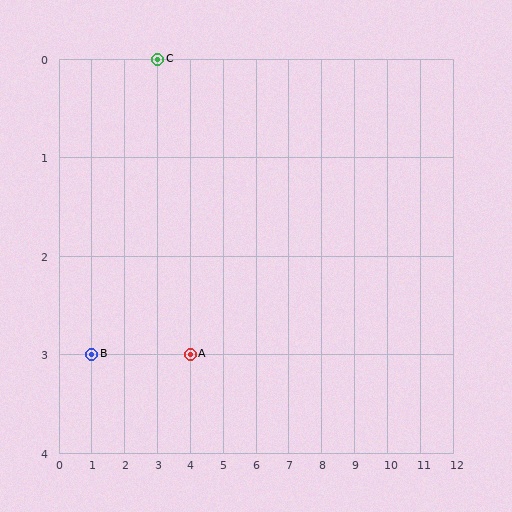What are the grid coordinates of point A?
Point A is at grid coordinates (4, 3).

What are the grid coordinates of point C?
Point C is at grid coordinates (3, 0).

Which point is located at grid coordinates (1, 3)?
Point B is at (1, 3).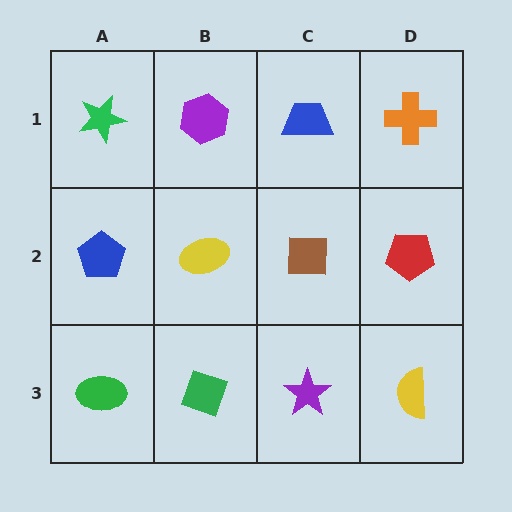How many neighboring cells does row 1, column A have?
2.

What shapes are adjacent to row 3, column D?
A red pentagon (row 2, column D), a purple star (row 3, column C).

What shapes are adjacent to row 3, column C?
A brown square (row 2, column C), a green diamond (row 3, column B), a yellow semicircle (row 3, column D).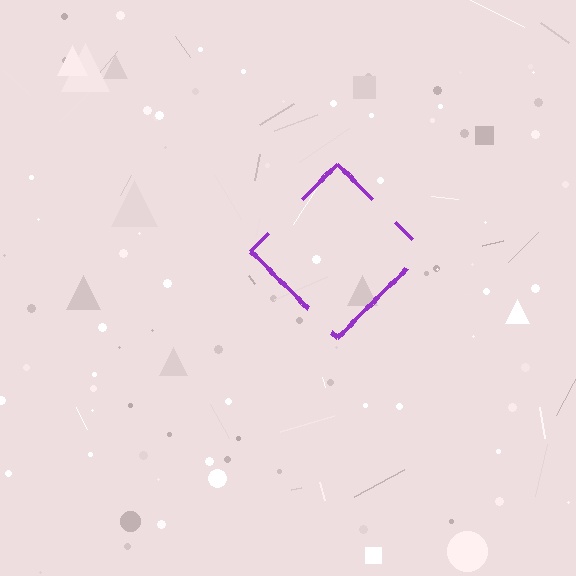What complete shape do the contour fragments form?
The contour fragments form a diamond.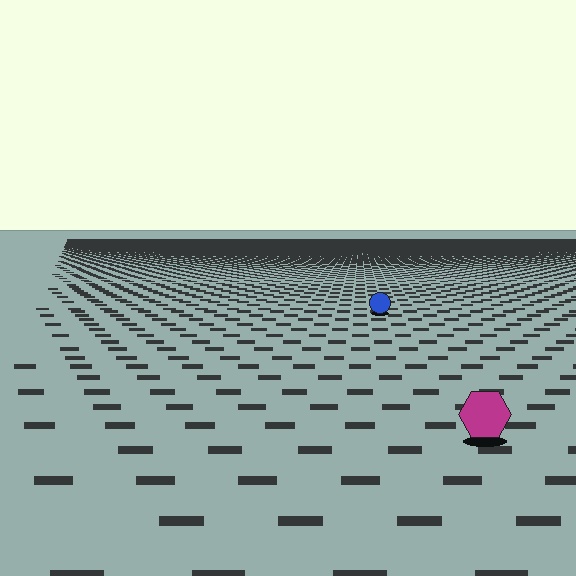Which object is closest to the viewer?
The magenta hexagon is closest. The texture marks near it are larger and more spread out.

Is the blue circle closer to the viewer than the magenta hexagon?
No. The magenta hexagon is closer — you can tell from the texture gradient: the ground texture is coarser near it.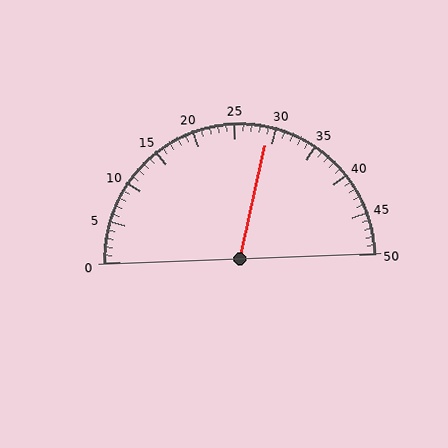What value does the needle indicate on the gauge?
The needle indicates approximately 29.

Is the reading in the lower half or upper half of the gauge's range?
The reading is in the upper half of the range (0 to 50).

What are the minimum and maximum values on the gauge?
The gauge ranges from 0 to 50.